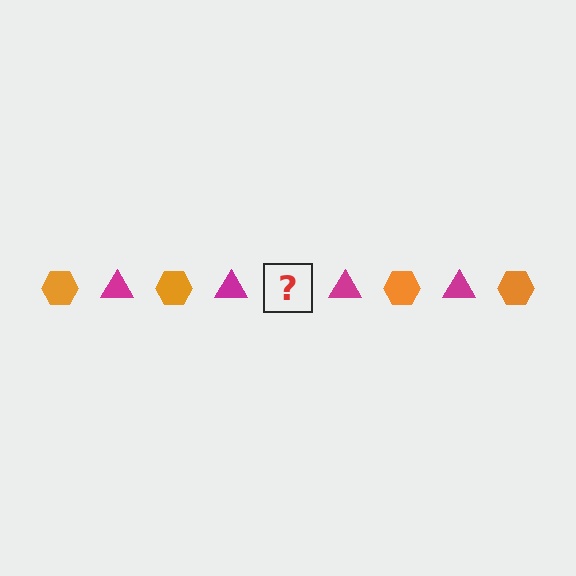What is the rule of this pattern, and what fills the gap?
The rule is that the pattern alternates between orange hexagon and magenta triangle. The gap should be filled with an orange hexagon.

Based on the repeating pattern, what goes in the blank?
The blank should be an orange hexagon.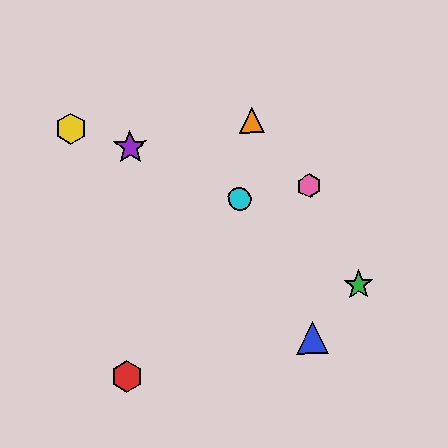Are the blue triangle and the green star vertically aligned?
No, the blue triangle is at x≈312 and the green star is at x≈359.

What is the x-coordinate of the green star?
The green star is at x≈359.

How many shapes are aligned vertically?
2 shapes (the blue triangle, the pink hexagon) are aligned vertically.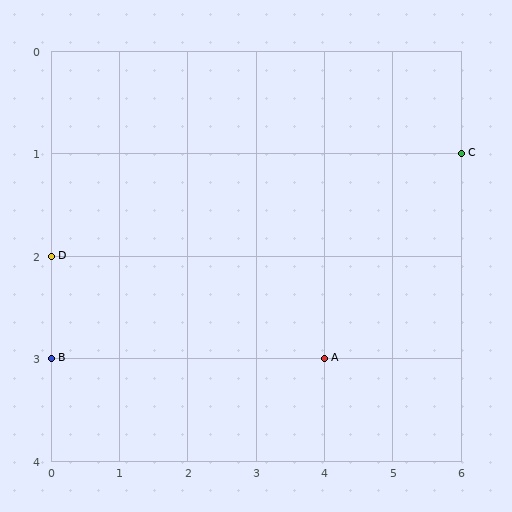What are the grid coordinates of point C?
Point C is at grid coordinates (6, 1).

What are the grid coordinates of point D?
Point D is at grid coordinates (0, 2).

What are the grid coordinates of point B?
Point B is at grid coordinates (0, 3).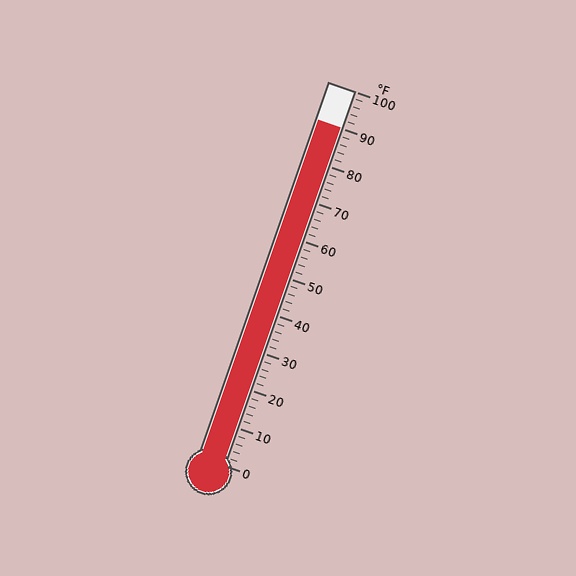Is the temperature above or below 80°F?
The temperature is above 80°F.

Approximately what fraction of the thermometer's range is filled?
The thermometer is filled to approximately 90% of its range.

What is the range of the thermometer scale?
The thermometer scale ranges from 0°F to 100°F.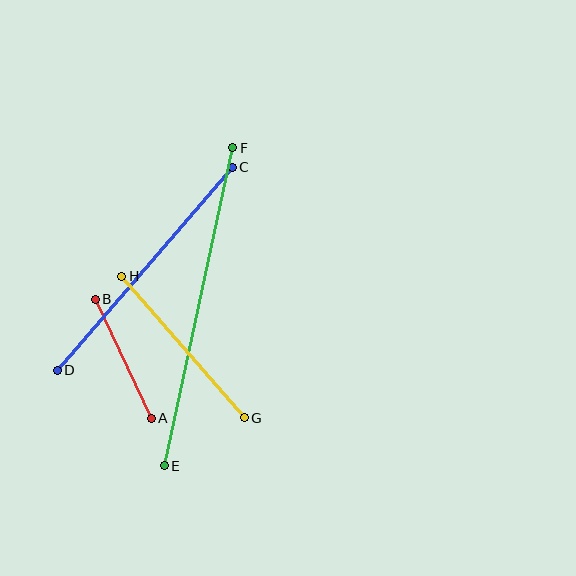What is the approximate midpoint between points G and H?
The midpoint is at approximately (183, 347) pixels.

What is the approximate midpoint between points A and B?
The midpoint is at approximately (123, 359) pixels.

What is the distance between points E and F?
The distance is approximately 325 pixels.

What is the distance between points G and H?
The distance is approximately 187 pixels.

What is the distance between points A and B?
The distance is approximately 131 pixels.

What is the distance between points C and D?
The distance is approximately 268 pixels.